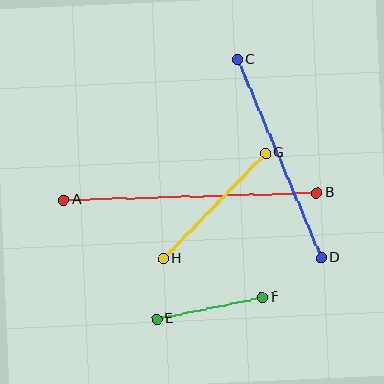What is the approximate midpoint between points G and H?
The midpoint is at approximately (214, 206) pixels.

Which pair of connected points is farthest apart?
Points A and B are farthest apart.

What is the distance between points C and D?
The distance is approximately 215 pixels.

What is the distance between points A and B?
The distance is approximately 253 pixels.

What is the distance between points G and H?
The distance is approximately 147 pixels.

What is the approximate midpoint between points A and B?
The midpoint is at approximately (190, 196) pixels.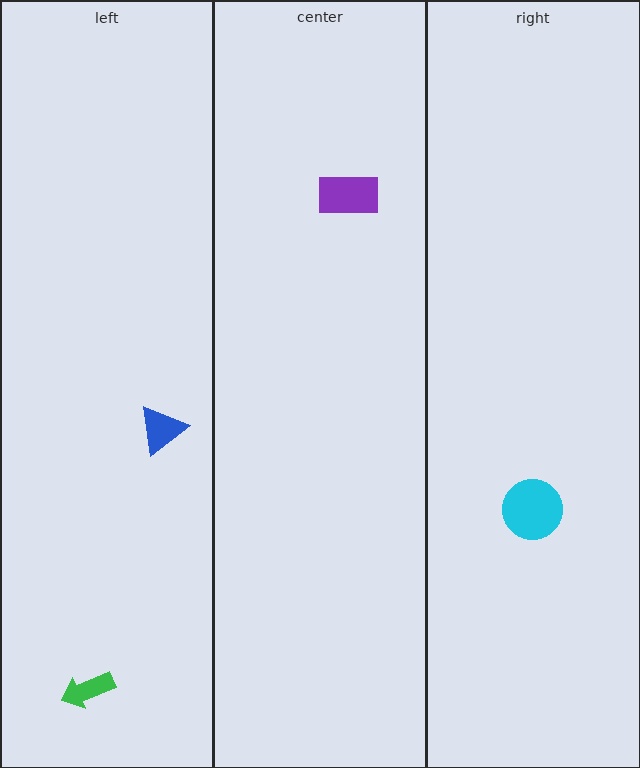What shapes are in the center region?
The purple rectangle.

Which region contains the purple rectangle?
The center region.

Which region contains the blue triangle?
The left region.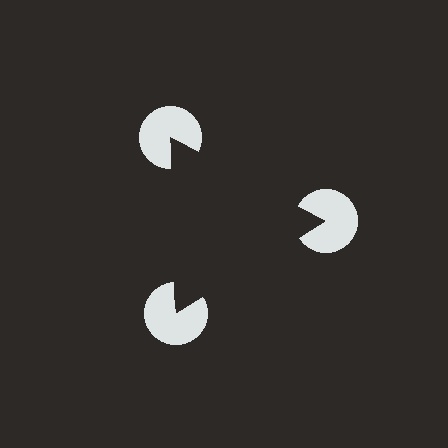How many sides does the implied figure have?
3 sides.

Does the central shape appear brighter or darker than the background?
It typically appears slightly darker than the background, even though no actual brightness change is drawn.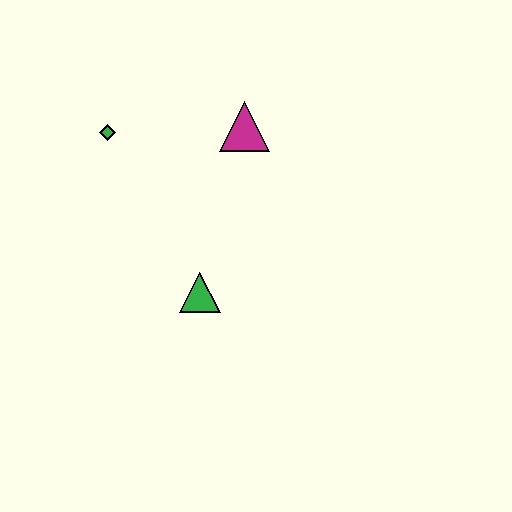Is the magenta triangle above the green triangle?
Yes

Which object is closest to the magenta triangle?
The green diamond is closest to the magenta triangle.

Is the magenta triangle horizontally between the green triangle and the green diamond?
No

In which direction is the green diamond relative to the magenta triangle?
The green diamond is to the left of the magenta triangle.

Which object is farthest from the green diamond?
The green triangle is farthest from the green diamond.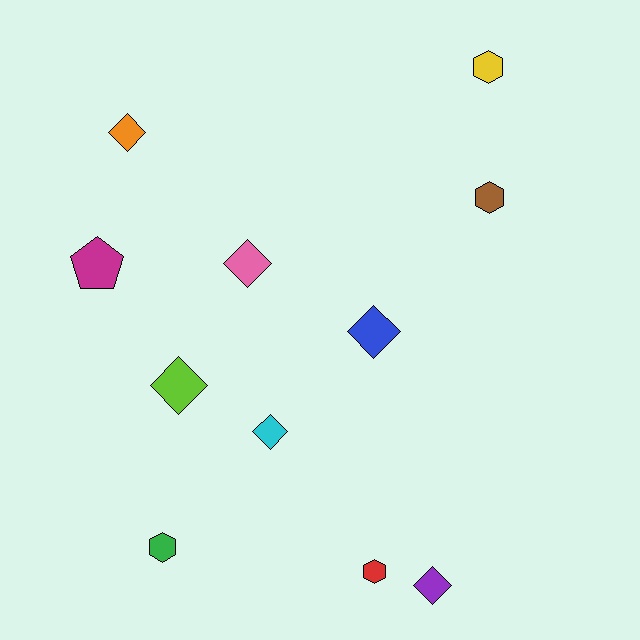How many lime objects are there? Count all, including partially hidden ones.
There is 1 lime object.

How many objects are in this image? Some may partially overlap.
There are 11 objects.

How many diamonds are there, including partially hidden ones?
There are 6 diamonds.